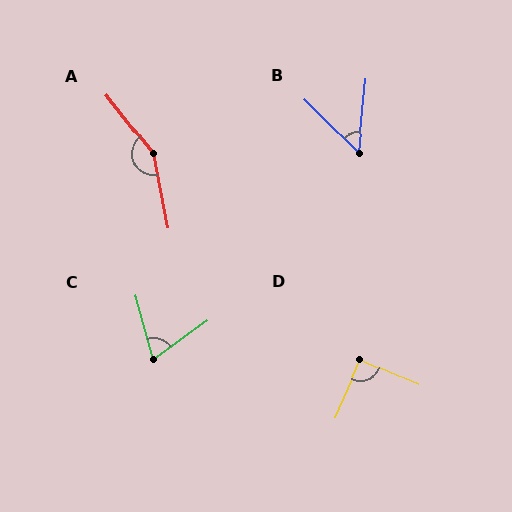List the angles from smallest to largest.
B (51°), C (69°), D (90°), A (153°).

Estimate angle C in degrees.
Approximately 69 degrees.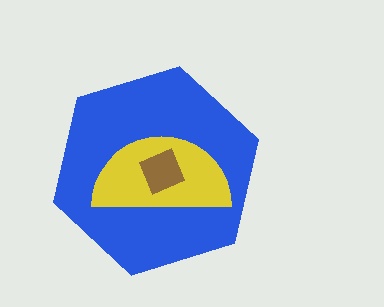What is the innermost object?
The brown square.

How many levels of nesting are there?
3.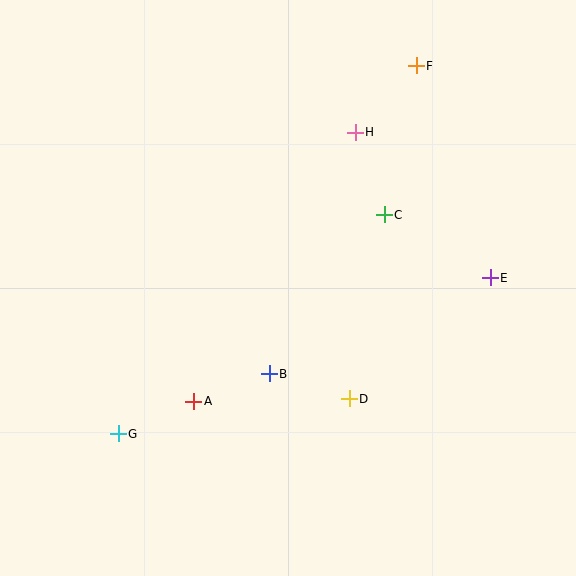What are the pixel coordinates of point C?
Point C is at (384, 215).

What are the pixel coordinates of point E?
Point E is at (490, 278).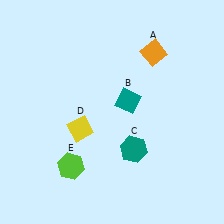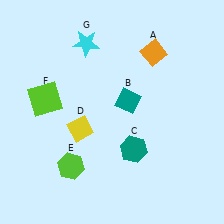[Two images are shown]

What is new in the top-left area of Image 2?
A cyan star (G) was added in the top-left area of Image 2.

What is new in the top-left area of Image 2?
A lime square (F) was added in the top-left area of Image 2.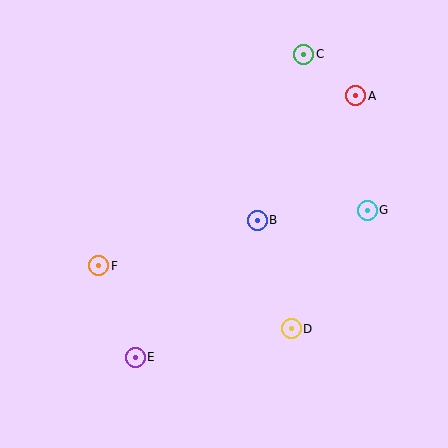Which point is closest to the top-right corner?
Point A is closest to the top-right corner.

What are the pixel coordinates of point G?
Point G is at (367, 210).